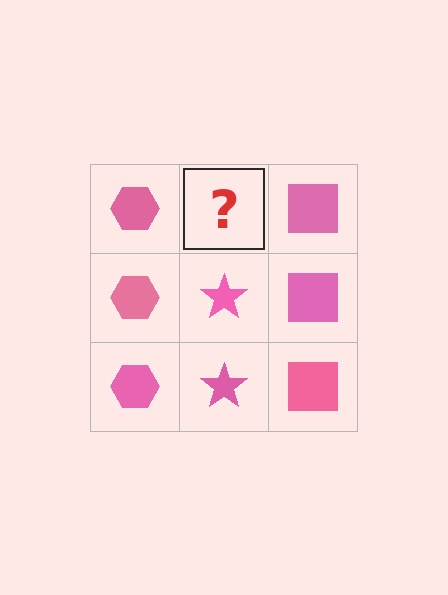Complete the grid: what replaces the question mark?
The question mark should be replaced with a pink star.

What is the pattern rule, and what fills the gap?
The rule is that each column has a consistent shape. The gap should be filled with a pink star.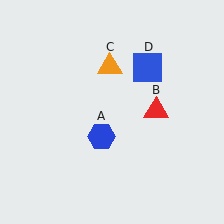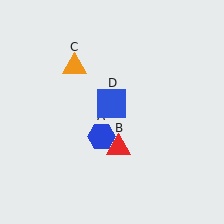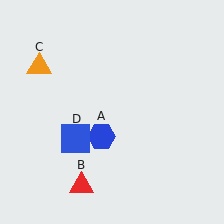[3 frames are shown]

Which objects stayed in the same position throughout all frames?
Blue hexagon (object A) remained stationary.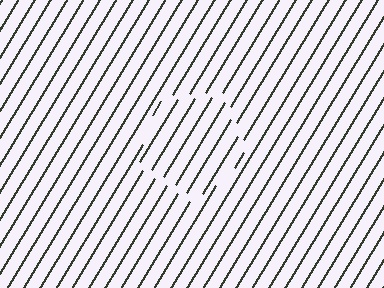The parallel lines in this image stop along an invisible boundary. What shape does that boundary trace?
An illusory pentagon. The interior of the shape contains the same grating, shifted by half a period — the contour is defined by the phase discontinuity where line-ends from the inner and outer gratings abut.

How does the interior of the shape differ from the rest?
The interior of the shape contains the same grating, shifted by half a period — the contour is defined by the phase discontinuity where line-ends from the inner and outer gratings abut.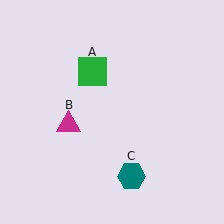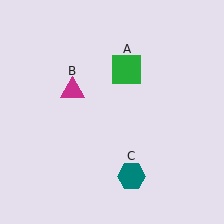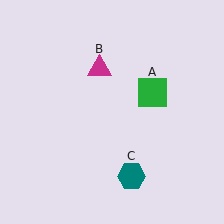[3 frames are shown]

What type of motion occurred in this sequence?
The green square (object A), magenta triangle (object B) rotated clockwise around the center of the scene.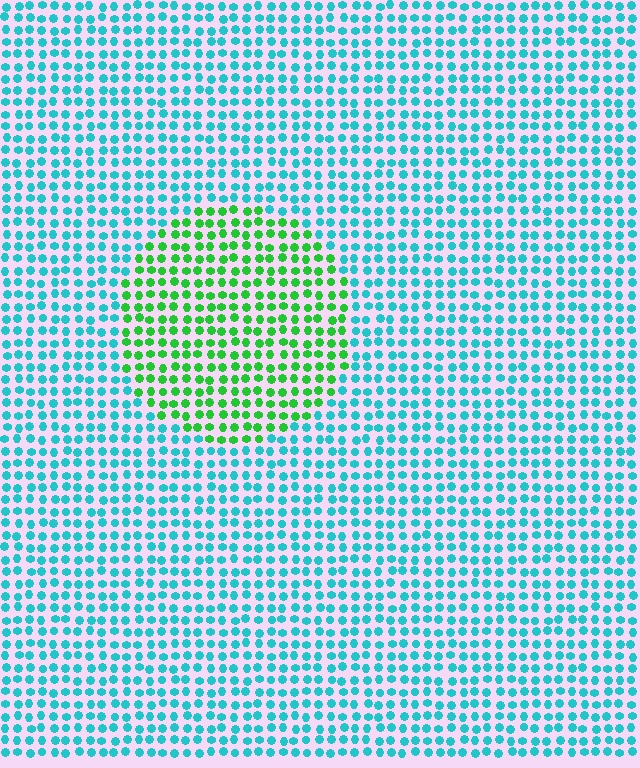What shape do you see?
I see a circle.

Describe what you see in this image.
The image is filled with small cyan elements in a uniform arrangement. A circle-shaped region is visible where the elements are tinted to a slightly different hue, forming a subtle color boundary.